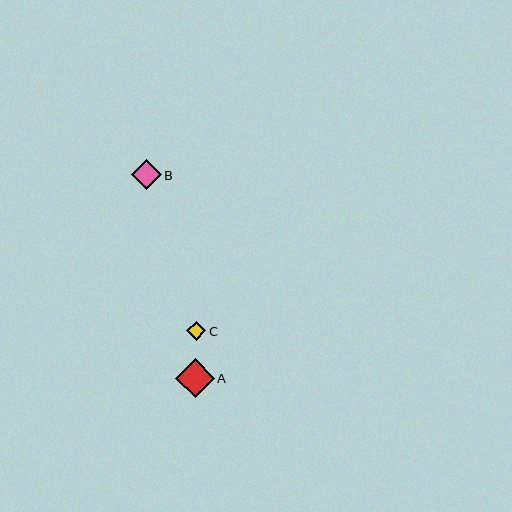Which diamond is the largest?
Diamond A is the largest with a size of approximately 38 pixels.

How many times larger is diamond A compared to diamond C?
Diamond A is approximately 2.0 times the size of diamond C.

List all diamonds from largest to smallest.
From largest to smallest: A, B, C.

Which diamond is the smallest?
Diamond C is the smallest with a size of approximately 19 pixels.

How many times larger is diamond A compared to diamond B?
Diamond A is approximately 1.3 times the size of diamond B.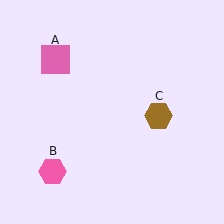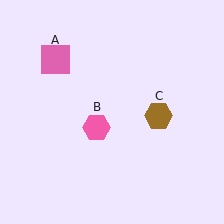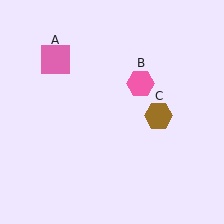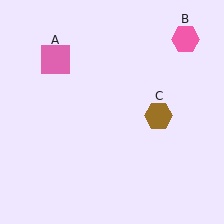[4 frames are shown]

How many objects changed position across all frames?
1 object changed position: pink hexagon (object B).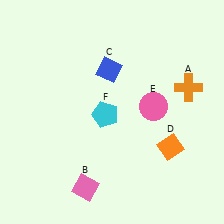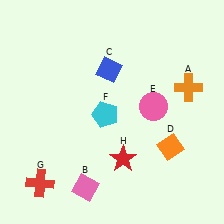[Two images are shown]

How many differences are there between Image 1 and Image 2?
There are 2 differences between the two images.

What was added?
A red cross (G), a red star (H) were added in Image 2.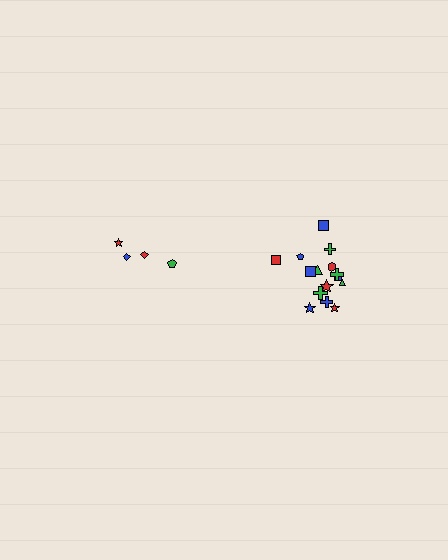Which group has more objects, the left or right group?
The right group.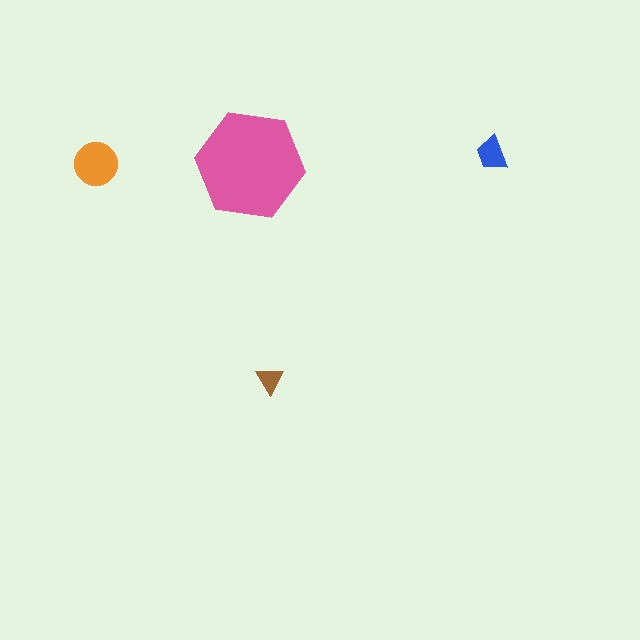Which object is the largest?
The pink hexagon.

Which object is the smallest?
The brown triangle.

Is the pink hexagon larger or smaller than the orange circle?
Larger.